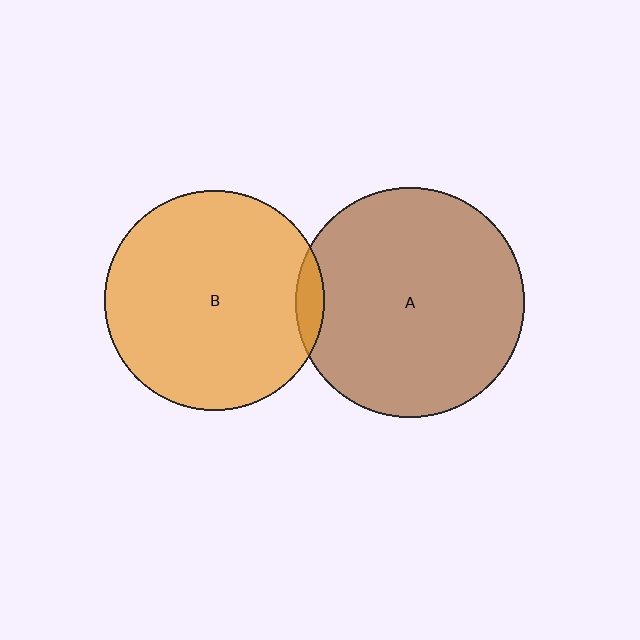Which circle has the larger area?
Circle A (brown).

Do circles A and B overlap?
Yes.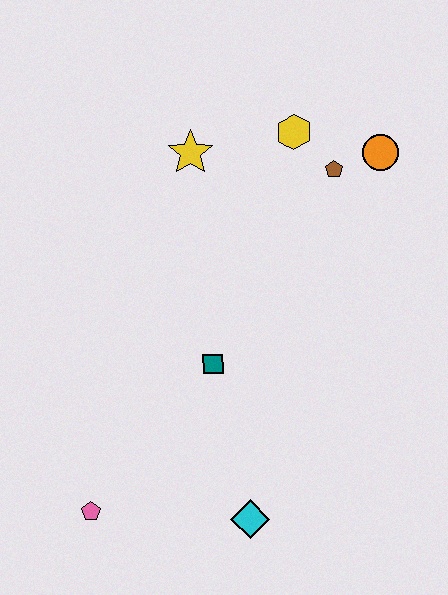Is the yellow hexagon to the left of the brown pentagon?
Yes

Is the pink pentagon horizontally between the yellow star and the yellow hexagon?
No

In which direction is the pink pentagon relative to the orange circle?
The pink pentagon is below the orange circle.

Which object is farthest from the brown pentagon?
The pink pentagon is farthest from the brown pentagon.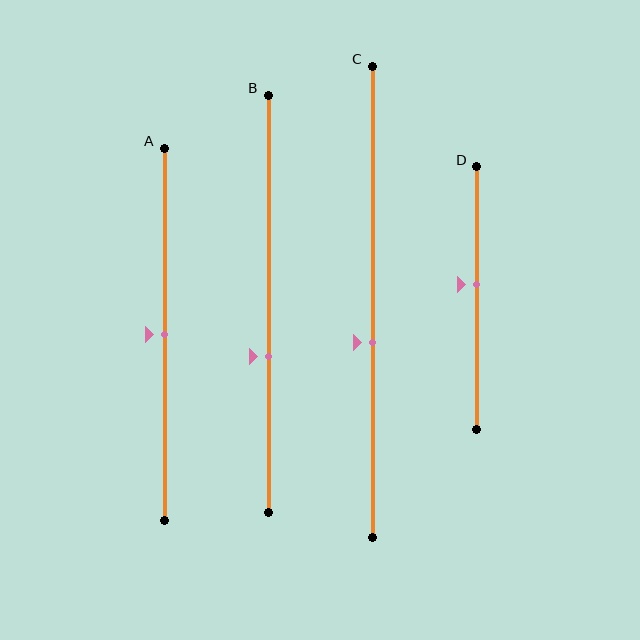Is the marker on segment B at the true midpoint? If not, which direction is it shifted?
No, the marker on segment B is shifted downward by about 13% of the segment length.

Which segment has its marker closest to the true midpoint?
Segment A has its marker closest to the true midpoint.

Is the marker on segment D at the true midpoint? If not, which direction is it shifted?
No, the marker on segment D is shifted upward by about 5% of the segment length.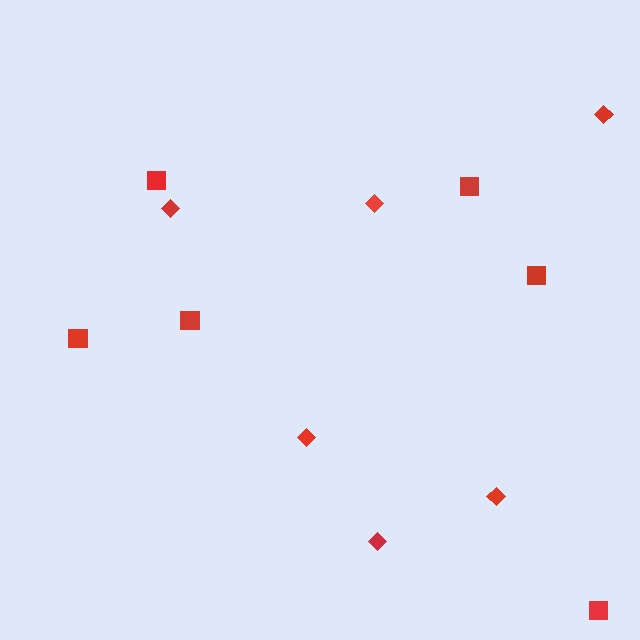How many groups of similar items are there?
There are 2 groups: one group of squares (6) and one group of diamonds (6).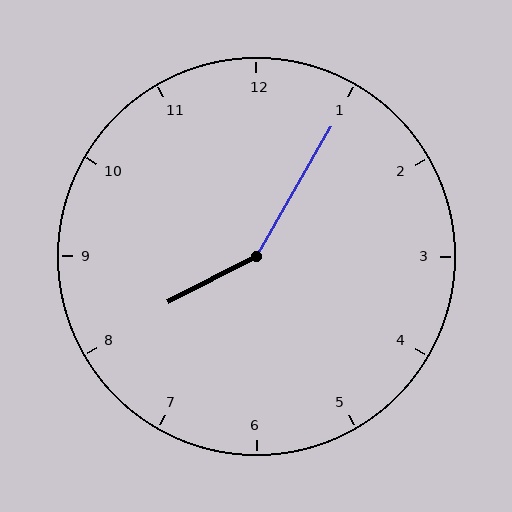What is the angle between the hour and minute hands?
Approximately 148 degrees.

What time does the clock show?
8:05.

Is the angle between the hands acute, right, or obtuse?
It is obtuse.